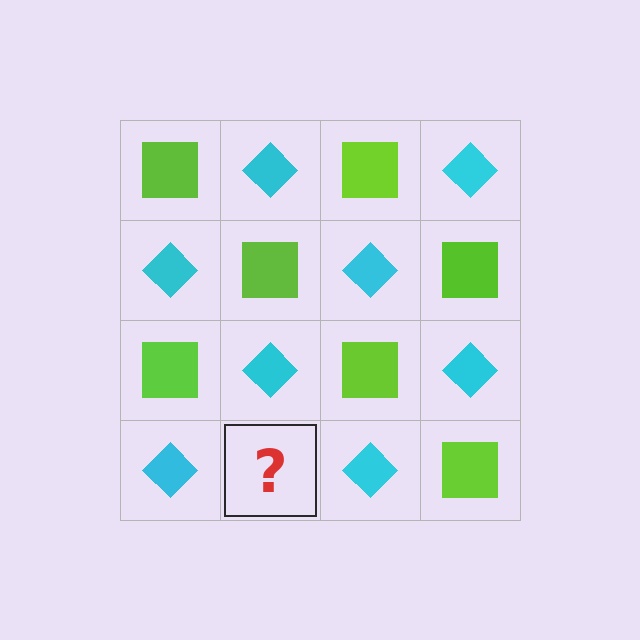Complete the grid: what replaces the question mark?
The question mark should be replaced with a lime square.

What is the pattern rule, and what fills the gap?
The rule is that it alternates lime square and cyan diamond in a checkerboard pattern. The gap should be filled with a lime square.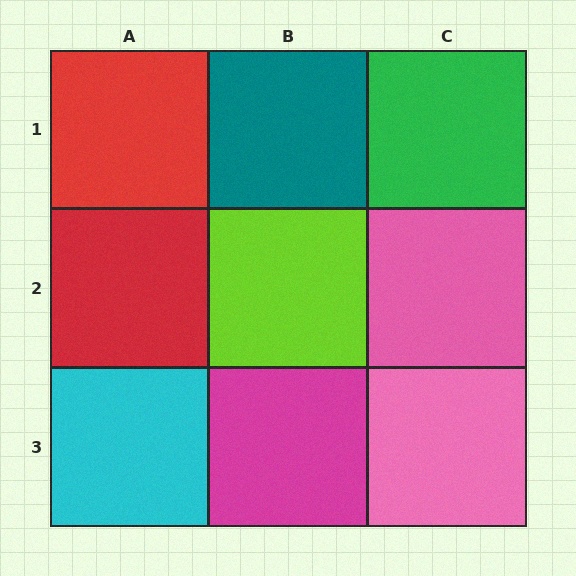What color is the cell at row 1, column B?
Teal.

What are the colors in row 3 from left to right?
Cyan, magenta, pink.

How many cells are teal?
1 cell is teal.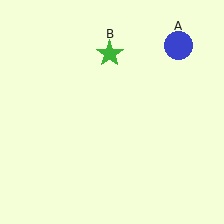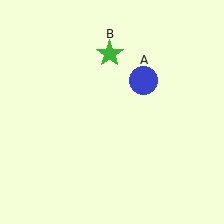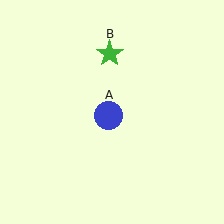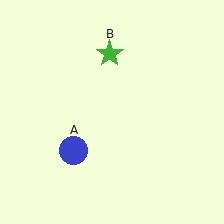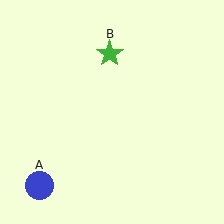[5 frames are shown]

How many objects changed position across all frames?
1 object changed position: blue circle (object A).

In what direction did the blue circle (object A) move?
The blue circle (object A) moved down and to the left.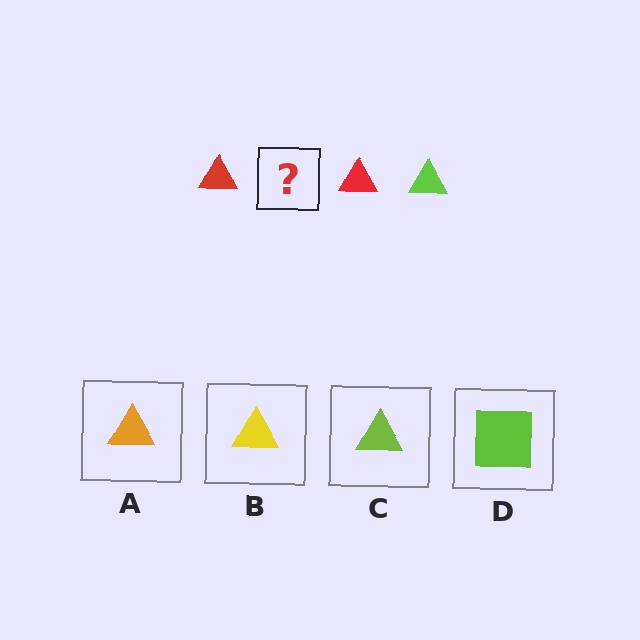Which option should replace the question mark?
Option C.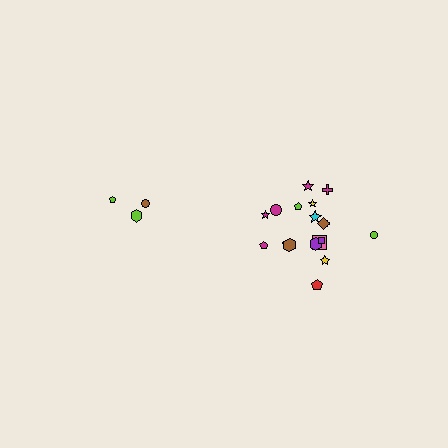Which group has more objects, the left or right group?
The right group.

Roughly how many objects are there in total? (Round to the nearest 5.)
Roughly 20 objects in total.